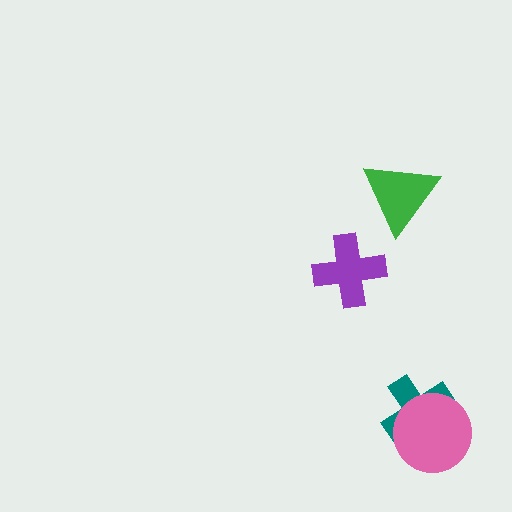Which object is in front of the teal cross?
The pink circle is in front of the teal cross.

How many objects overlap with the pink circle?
1 object overlaps with the pink circle.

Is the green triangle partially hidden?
No, no other shape covers it.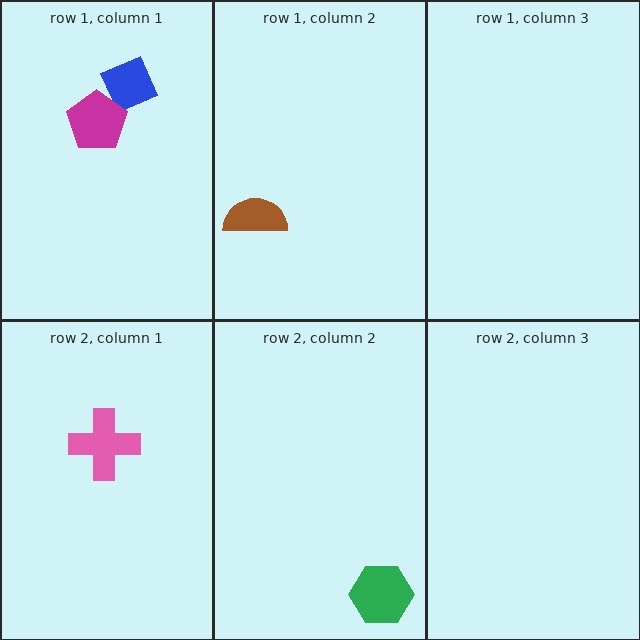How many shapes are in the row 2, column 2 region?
1.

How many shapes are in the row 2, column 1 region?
1.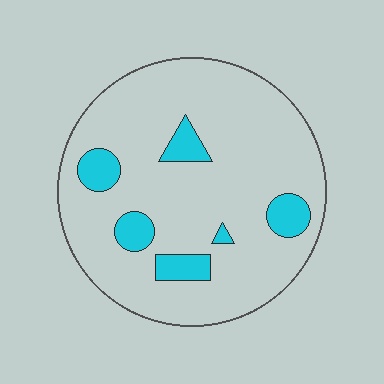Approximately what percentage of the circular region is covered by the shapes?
Approximately 15%.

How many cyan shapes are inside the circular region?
6.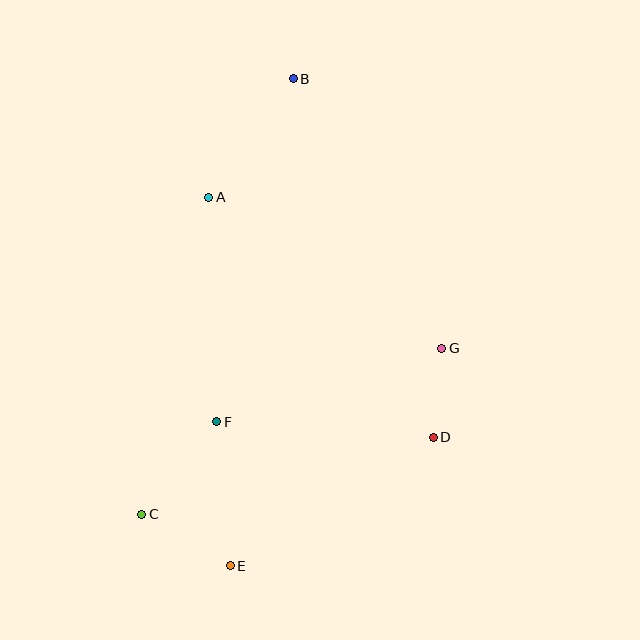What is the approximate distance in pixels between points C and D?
The distance between C and D is approximately 302 pixels.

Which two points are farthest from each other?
Points B and E are farthest from each other.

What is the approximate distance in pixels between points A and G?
The distance between A and G is approximately 277 pixels.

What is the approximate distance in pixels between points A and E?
The distance between A and E is approximately 369 pixels.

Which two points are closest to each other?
Points D and G are closest to each other.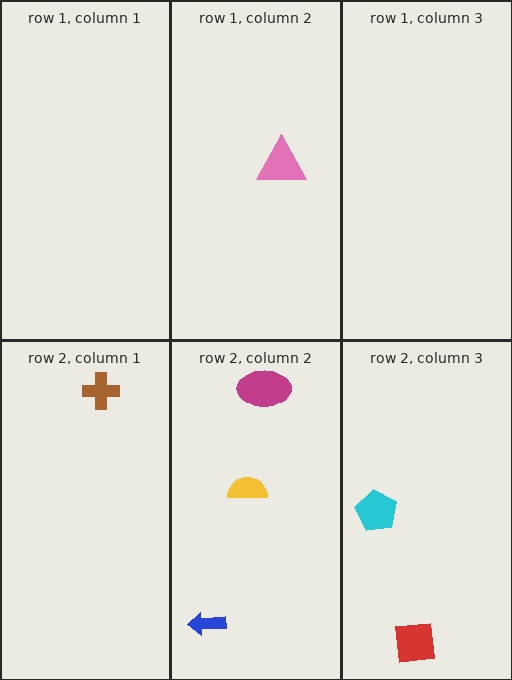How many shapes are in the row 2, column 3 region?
2.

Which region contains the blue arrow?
The row 2, column 2 region.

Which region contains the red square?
The row 2, column 3 region.